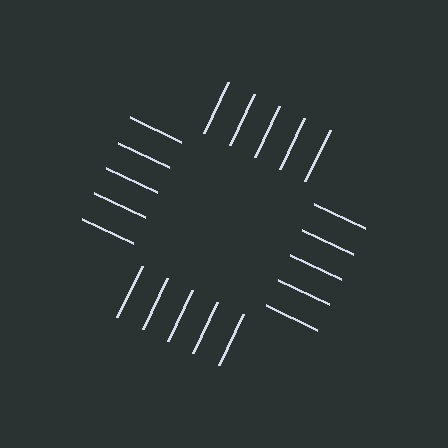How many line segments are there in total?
20 — 5 along each of the 4 edges.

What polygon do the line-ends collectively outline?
An illusory square — the line segments terminate on its edges but no continuous stroke is drawn.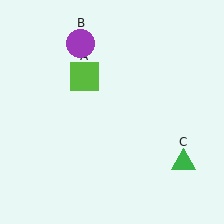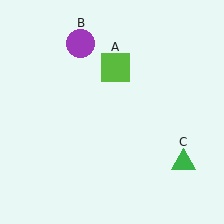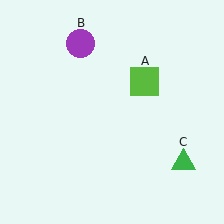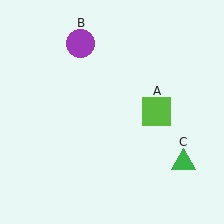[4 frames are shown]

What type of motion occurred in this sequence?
The lime square (object A) rotated clockwise around the center of the scene.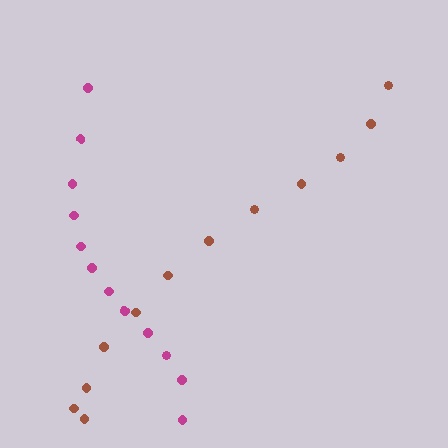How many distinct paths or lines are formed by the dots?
There are 2 distinct paths.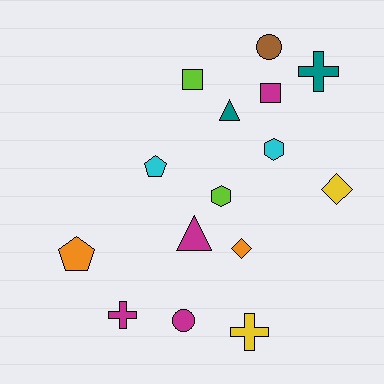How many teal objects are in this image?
There are 2 teal objects.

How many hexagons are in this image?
There are 2 hexagons.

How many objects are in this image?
There are 15 objects.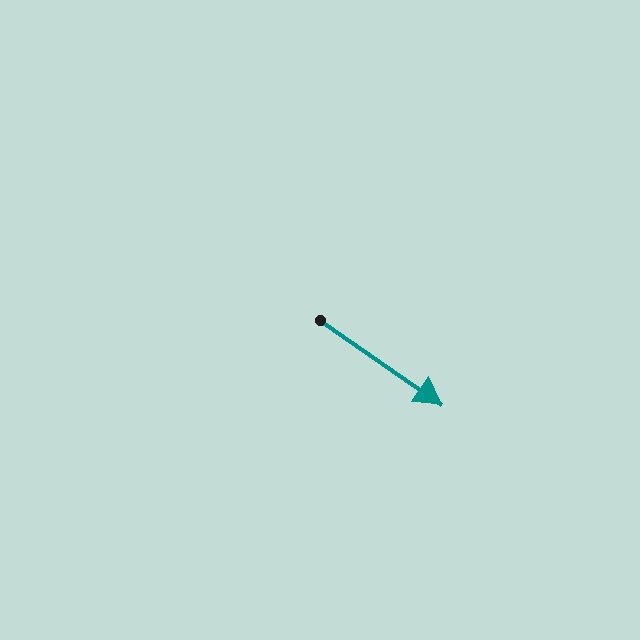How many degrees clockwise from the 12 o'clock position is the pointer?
Approximately 125 degrees.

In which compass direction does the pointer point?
Southeast.